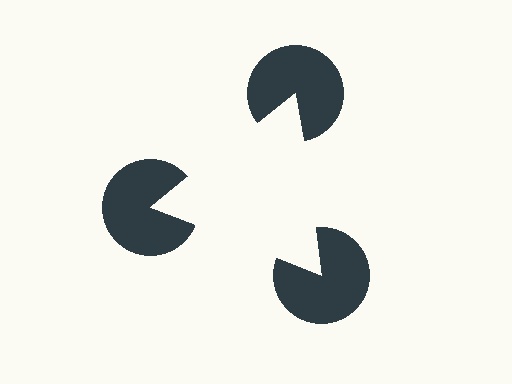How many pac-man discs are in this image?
There are 3 — one at each vertex of the illusory triangle.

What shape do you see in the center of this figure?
An illusory triangle — its edges are inferred from the aligned wedge cuts in the pac-man discs, not physically drawn.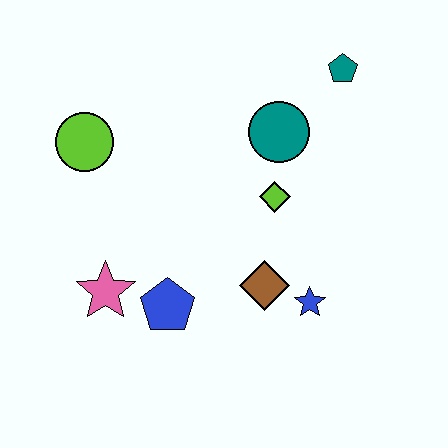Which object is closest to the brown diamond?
The blue star is closest to the brown diamond.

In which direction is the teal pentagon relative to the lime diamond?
The teal pentagon is above the lime diamond.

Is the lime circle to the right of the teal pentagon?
No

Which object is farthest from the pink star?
The teal pentagon is farthest from the pink star.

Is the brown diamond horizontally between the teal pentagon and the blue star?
No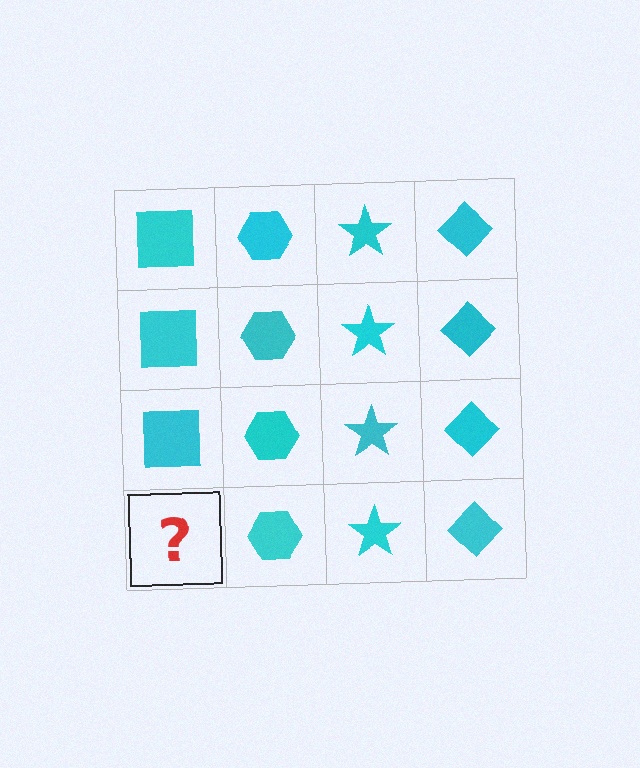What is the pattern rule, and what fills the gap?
The rule is that each column has a consistent shape. The gap should be filled with a cyan square.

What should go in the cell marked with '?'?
The missing cell should contain a cyan square.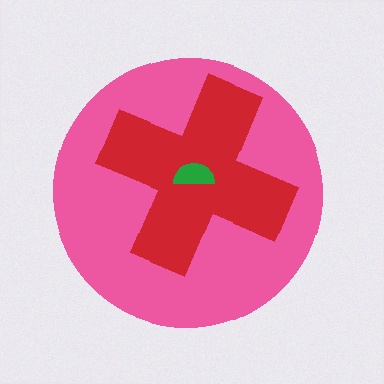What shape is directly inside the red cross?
The green semicircle.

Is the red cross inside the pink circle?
Yes.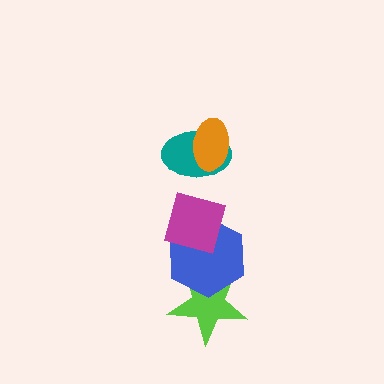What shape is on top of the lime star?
The blue hexagon is on top of the lime star.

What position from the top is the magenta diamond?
The magenta diamond is 3rd from the top.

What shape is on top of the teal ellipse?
The orange ellipse is on top of the teal ellipse.